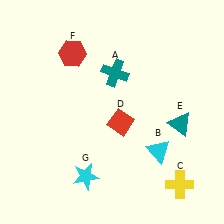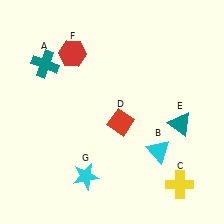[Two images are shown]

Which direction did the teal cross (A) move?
The teal cross (A) moved left.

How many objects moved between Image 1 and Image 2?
1 object moved between the two images.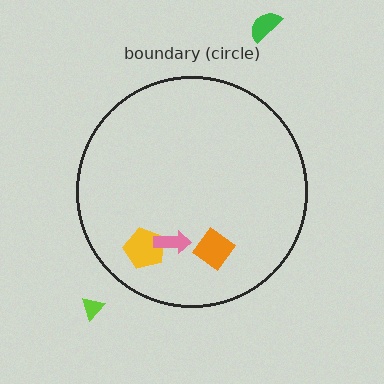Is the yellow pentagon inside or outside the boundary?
Inside.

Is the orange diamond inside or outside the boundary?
Inside.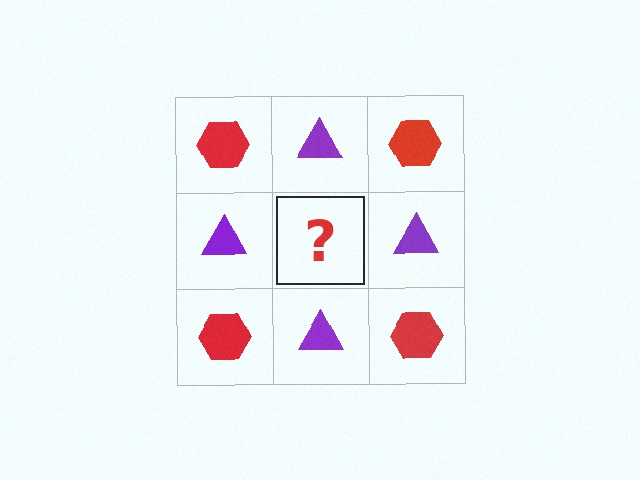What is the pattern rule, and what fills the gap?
The rule is that it alternates red hexagon and purple triangle in a checkerboard pattern. The gap should be filled with a red hexagon.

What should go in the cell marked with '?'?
The missing cell should contain a red hexagon.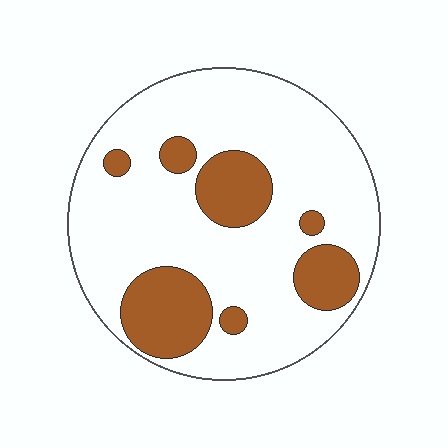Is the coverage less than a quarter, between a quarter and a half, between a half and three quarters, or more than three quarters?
Less than a quarter.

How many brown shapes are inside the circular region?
7.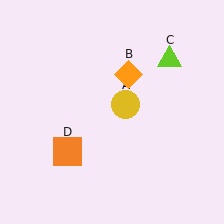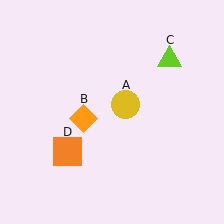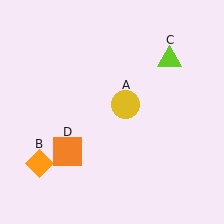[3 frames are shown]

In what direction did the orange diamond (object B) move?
The orange diamond (object B) moved down and to the left.